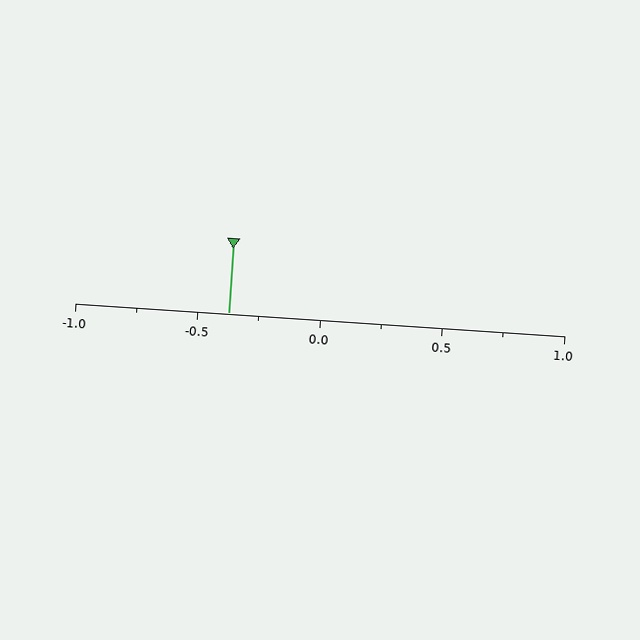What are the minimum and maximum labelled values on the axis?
The axis runs from -1.0 to 1.0.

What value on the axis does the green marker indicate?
The marker indicates approximately -0.38.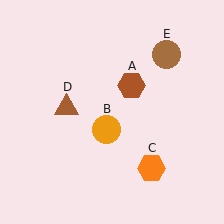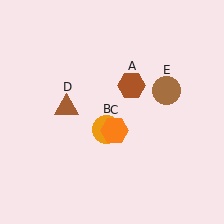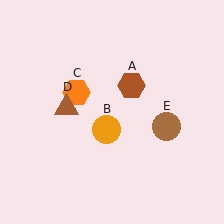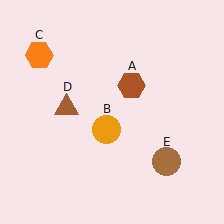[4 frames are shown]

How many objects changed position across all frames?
2 objects changed position: orange hexagon (object C), brown circle (object E).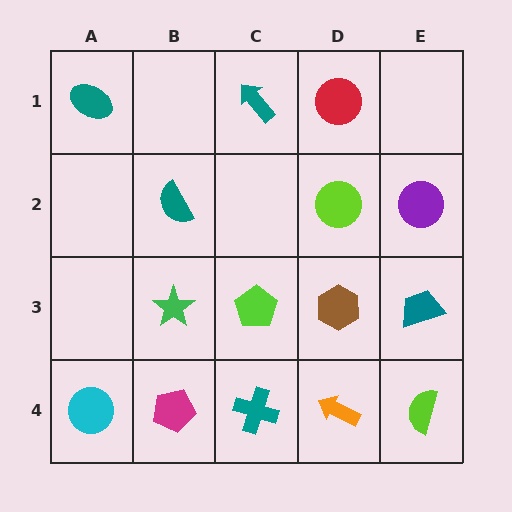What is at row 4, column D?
An orange arrow.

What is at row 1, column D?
A red circle.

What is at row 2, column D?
A lime circle.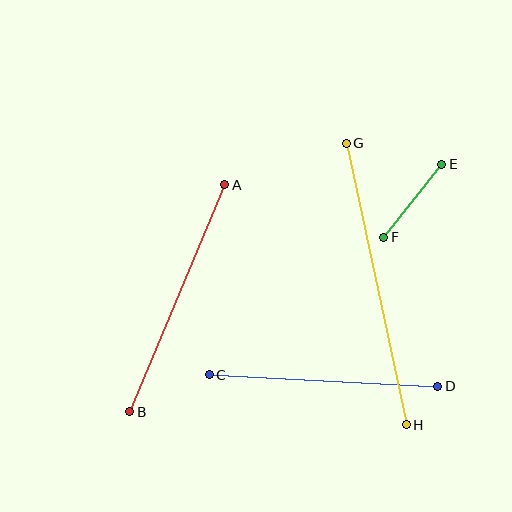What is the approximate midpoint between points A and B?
The midpoint is at approximately (177, 298) pixels.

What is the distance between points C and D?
The distance is approximately 229 pixels.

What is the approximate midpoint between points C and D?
The midpoint is at approximately (324, 381) pixels.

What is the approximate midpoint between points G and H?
The midpoint is at approximately (376, 284) pixels.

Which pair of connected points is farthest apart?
Points G and H are farthest apart.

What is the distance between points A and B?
The distance is approximately 246 pixels.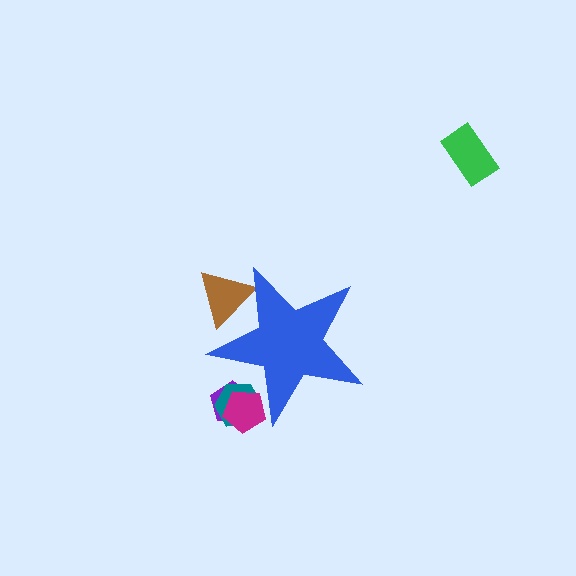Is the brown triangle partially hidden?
Yes, the brown triangle is partially hidden behind the blue star.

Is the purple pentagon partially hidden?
Yes, the purple pentagon is partially hidden behind the blue star.